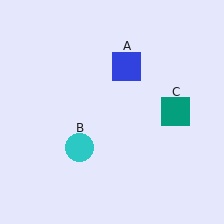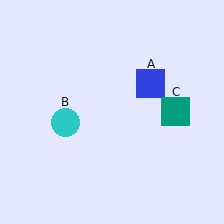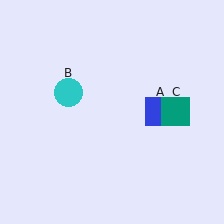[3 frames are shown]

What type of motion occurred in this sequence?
The blue square (object A), cyan circle (object B) rotated clockwise around the center of the scene.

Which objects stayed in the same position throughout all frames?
Teal square (object C) remained stationary.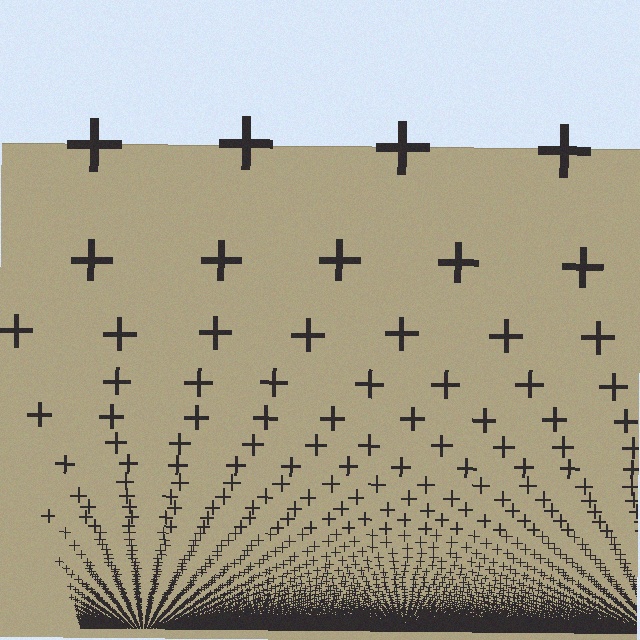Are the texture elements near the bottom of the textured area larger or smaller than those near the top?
Smaller. The gradient is inverted — elements near the bottom are smaller and denser.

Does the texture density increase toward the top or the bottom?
Density increases toward the bottom.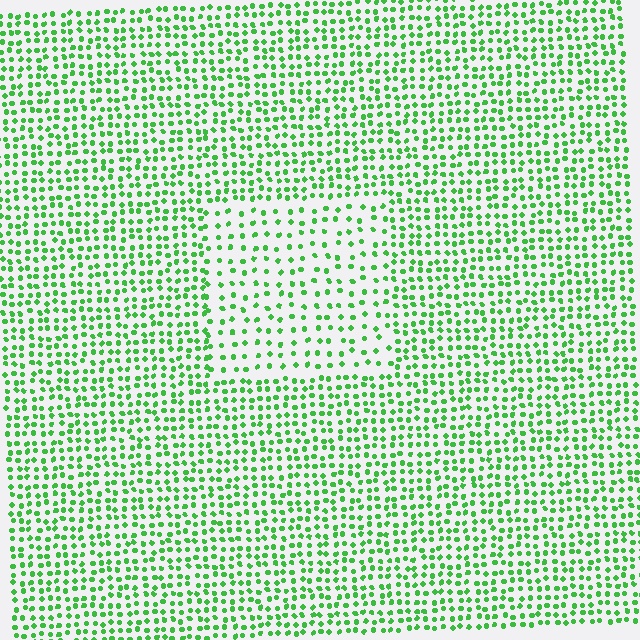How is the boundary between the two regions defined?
The boundary is defined by a change in element density (approximately 1.9x ratio). All elements are the same color, size, and shape.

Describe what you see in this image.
The image contains small green elements arranged at two different densities. A rectangle-shaped region is visible where the elements are less densely packed than the surrounding area.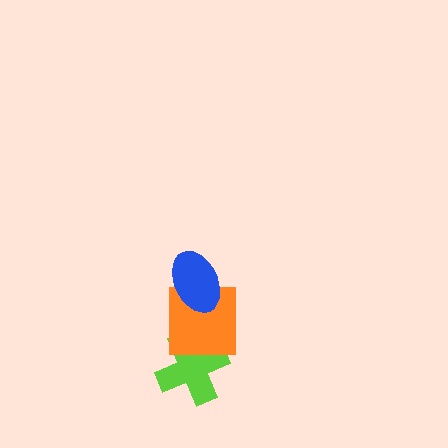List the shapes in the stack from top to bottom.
From top to bottom: the blue ellipse, the orange square, the lime cross.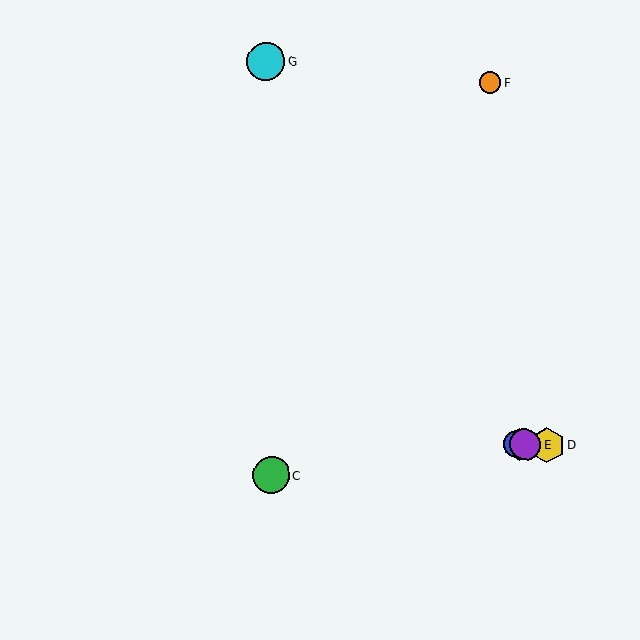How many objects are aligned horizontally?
4 objects (A, B, D, E) are aligned horizontally.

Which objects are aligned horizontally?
Objects A, B, D, E are aligned horizontally.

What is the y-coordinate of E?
Object E is at y≈445.